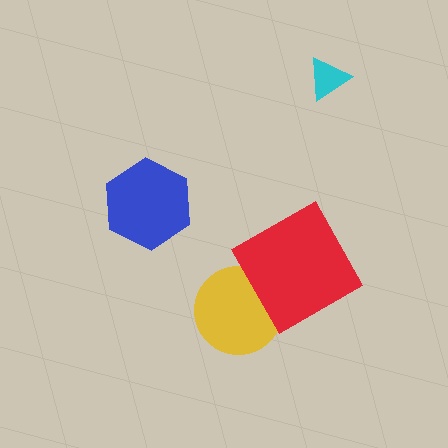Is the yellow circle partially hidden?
Yes, it is partially covered by another shape.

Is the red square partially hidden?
No, no other shape covers it.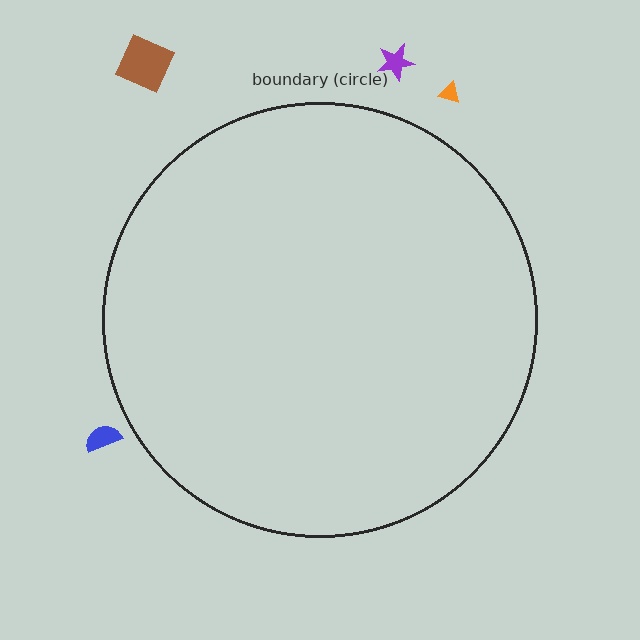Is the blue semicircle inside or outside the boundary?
Outside.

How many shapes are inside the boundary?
0 inside, 4 outside.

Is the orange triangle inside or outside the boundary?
Outside.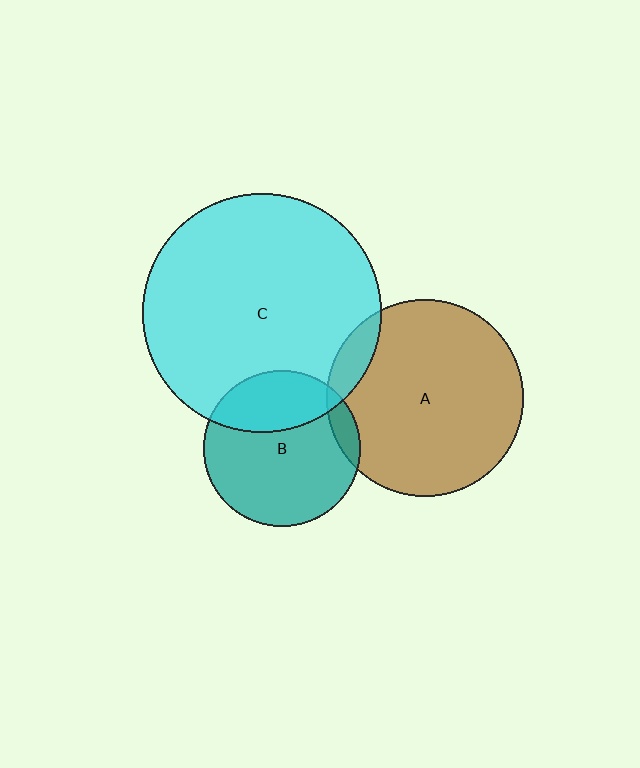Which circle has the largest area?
Circle C (cyan).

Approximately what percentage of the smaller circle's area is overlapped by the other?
Approximately 10%.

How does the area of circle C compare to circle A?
Approximately 1.5 times.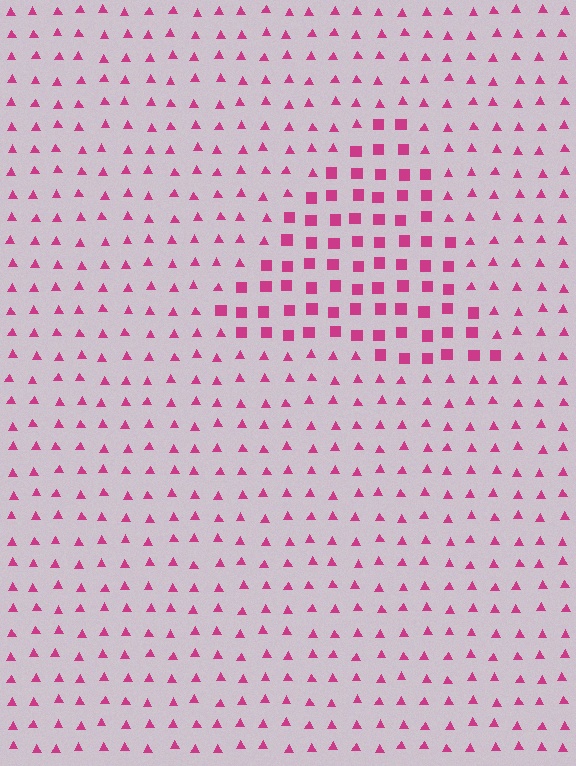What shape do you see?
I see a triangle.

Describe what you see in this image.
The image is filled with small magenta elements arranged in a uniform grid. A triangle-shaped region contains squares, while the surrounding area contains triangles. The boundary is defined purely by the change in element shape.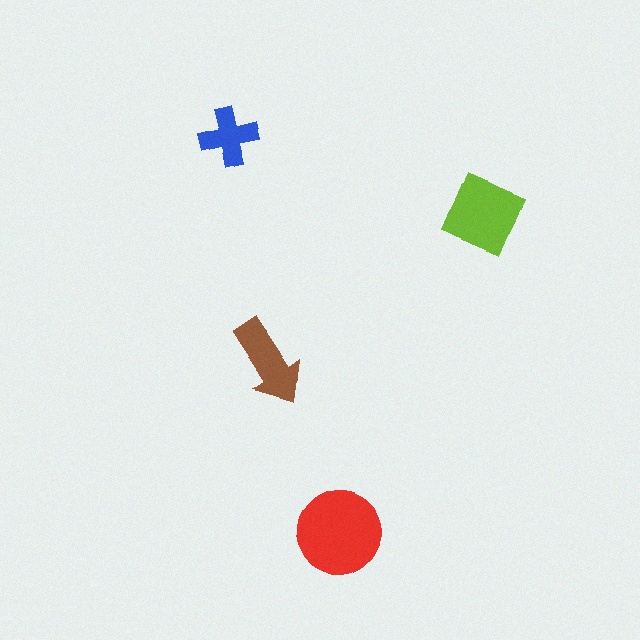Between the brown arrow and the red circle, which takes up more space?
The red circle.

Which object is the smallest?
The blue cross.